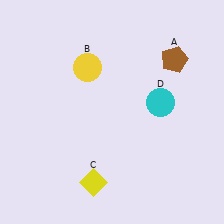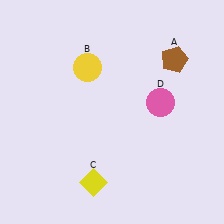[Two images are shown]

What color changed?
The circle (D) changed from cyan in Image 1 to pink in Image 2.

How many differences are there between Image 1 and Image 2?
There is 1 difference between the two images.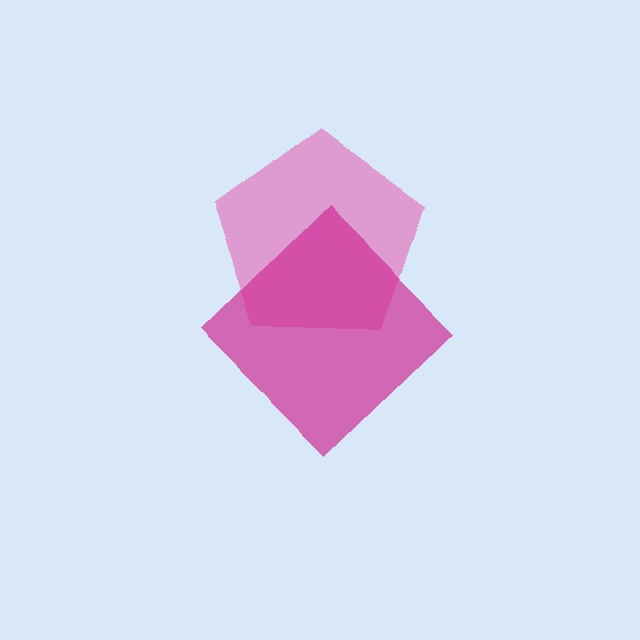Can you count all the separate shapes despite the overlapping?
Yes, there are 2 separate shapes.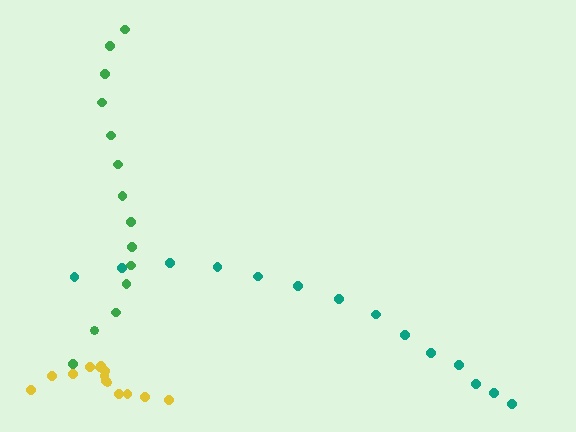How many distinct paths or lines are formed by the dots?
There are 3 distinct paths.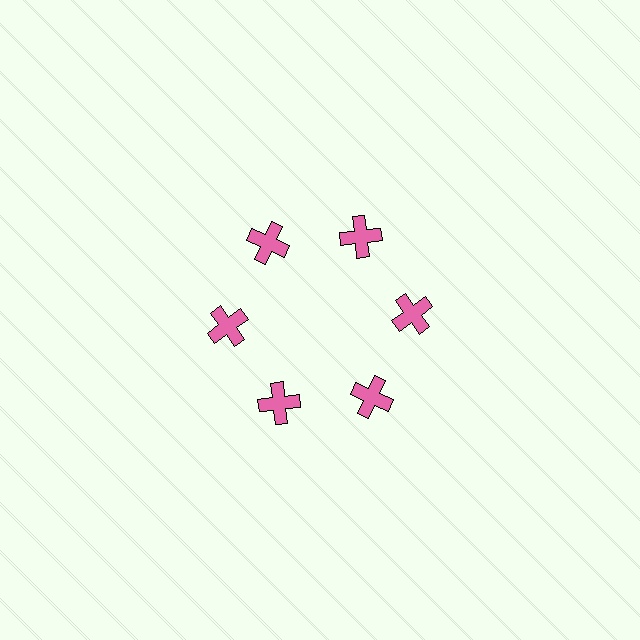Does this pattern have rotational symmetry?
Yes, this pattern has 6-fold rotational symmetry. It looks the same after rotating 60 degrees around the center.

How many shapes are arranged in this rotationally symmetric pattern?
There are 6 shapes, arranged in 6 groups of 1.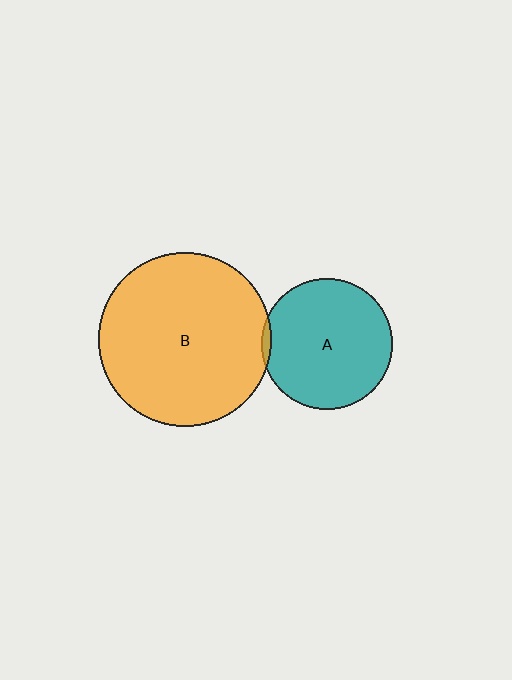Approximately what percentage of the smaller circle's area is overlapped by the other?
Approximately 5%.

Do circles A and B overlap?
Yes.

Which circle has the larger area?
Circle B (orange).